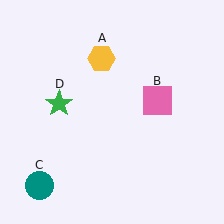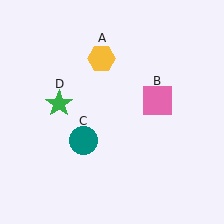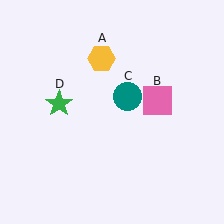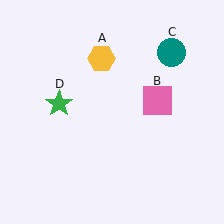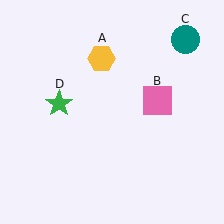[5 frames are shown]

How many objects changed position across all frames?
1 object changed position: teal circle (object C).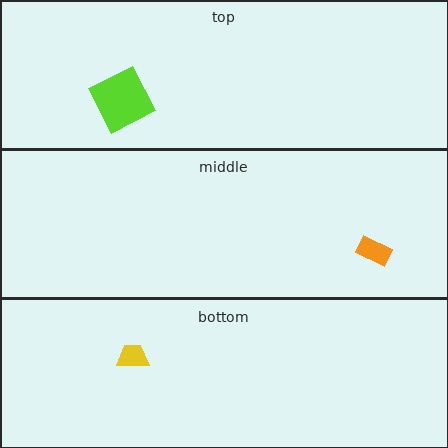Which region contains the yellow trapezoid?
The bottom region.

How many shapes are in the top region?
1.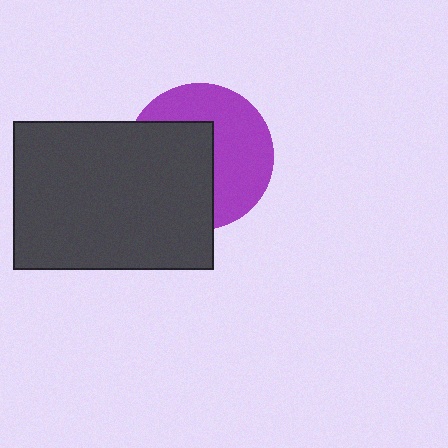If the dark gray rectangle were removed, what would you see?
You would see the complete purple circle.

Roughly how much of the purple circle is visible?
About half of it is visible (roughly 52%).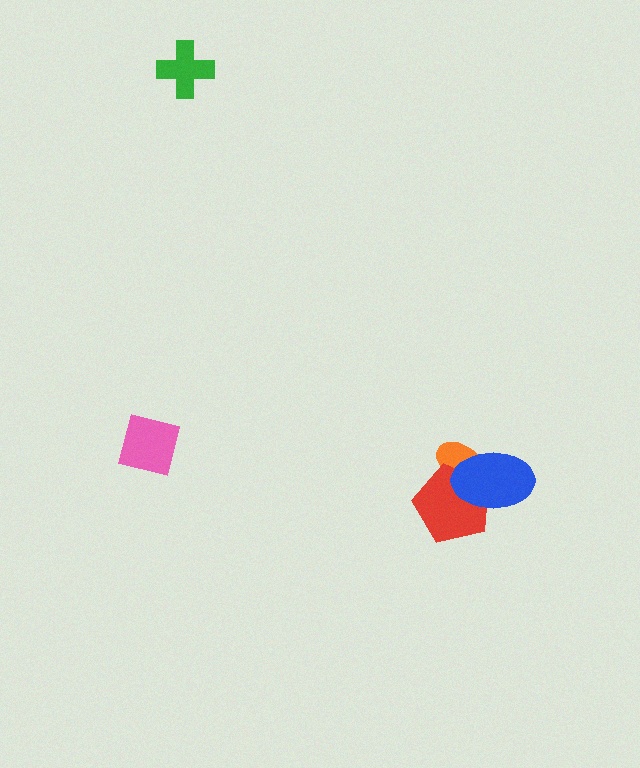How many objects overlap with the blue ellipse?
2 objects overlap with the blue ellipse.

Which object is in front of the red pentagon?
The blue ellipse is in front of the red pentagon.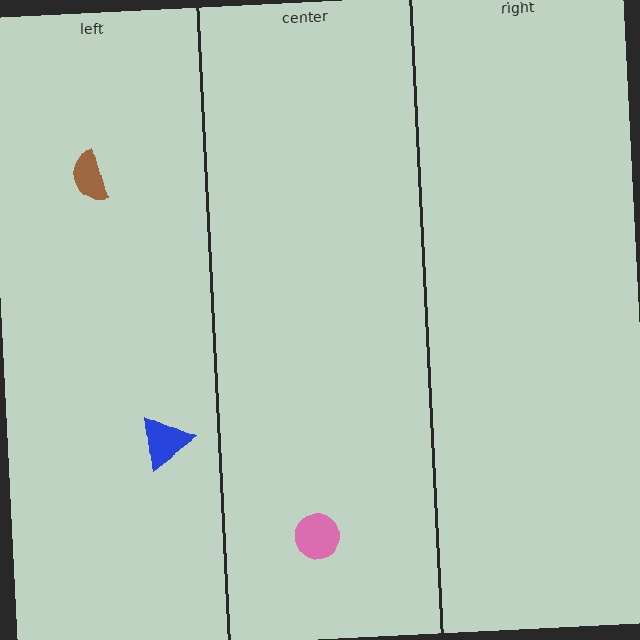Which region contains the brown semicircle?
The left region.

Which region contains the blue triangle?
The left region.